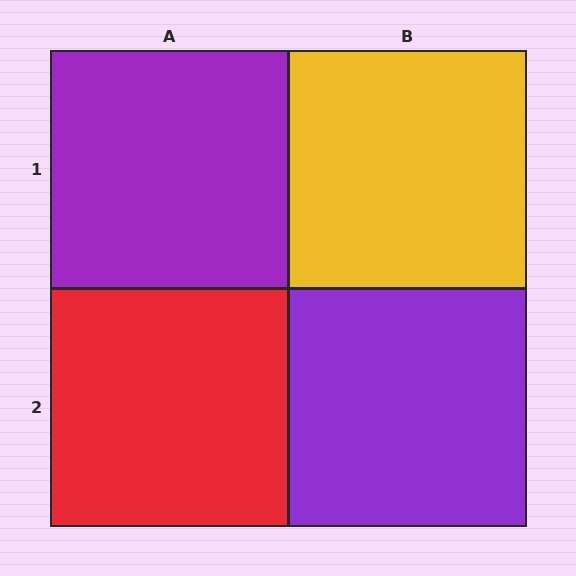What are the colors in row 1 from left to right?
Purple, yellow.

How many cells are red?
1 cell is red.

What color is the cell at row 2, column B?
Purple.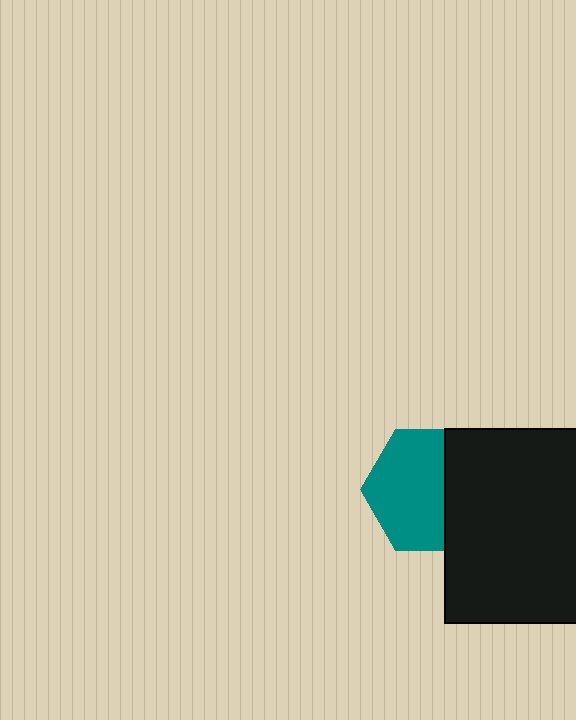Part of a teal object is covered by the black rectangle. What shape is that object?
It is a hexagon.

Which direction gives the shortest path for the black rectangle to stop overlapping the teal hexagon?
Moving right gives the shortest separation.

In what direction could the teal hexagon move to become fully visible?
The teal hexagon could move left. That would shift it out from behind the black rectangle entirely.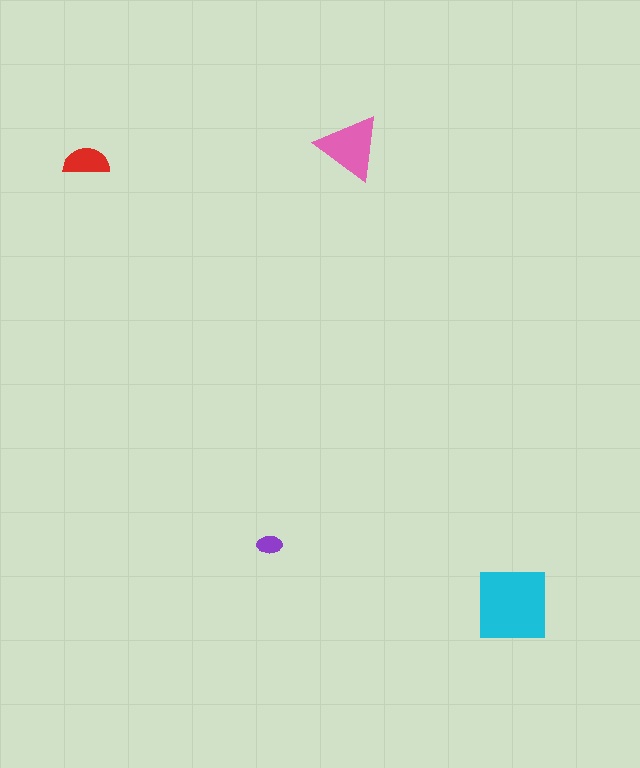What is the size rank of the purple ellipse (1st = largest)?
4th.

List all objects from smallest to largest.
The purple ellipse, the red semicircle, the pink triangle, the cyan square.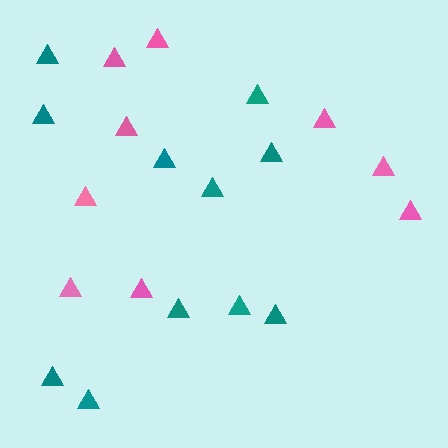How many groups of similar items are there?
There are 2 groups: one group of pink triangles (9) and one group of teal triangles (11).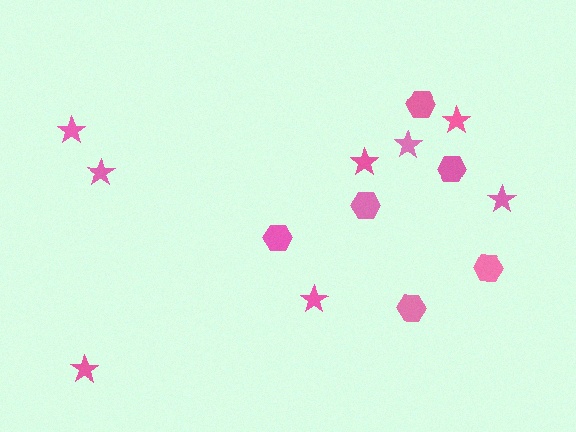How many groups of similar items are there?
There are 2 groups: one group of stars (8) and one group of hexagons (6).